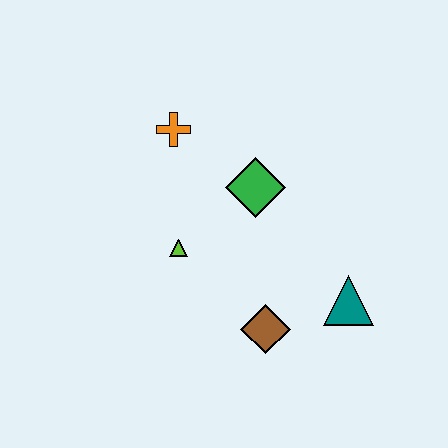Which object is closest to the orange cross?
The green diamond is closest to the orange cross.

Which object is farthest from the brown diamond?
The orange cross is farthest from the brown diamond.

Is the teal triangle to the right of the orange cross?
Yes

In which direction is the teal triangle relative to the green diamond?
The teal triangle is below the green diamond.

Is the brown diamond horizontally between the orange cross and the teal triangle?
Yes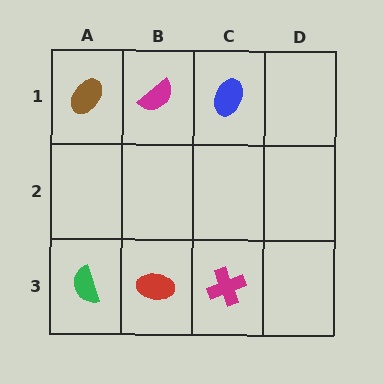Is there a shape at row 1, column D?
No, that cell is empty.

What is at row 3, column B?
A red ellipse.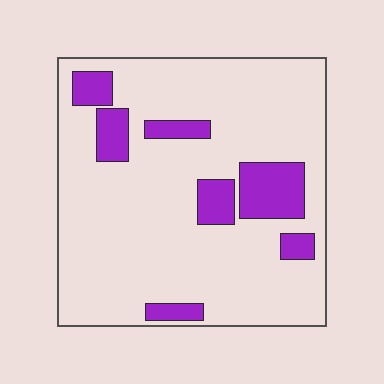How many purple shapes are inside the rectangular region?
7.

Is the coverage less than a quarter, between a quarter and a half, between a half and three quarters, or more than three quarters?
Less than a quarter.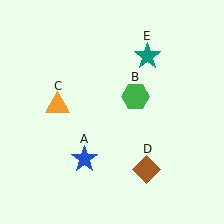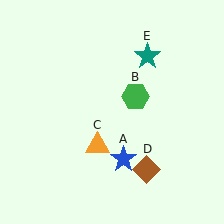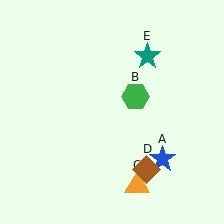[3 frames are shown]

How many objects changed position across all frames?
2 objects changed position: blue star (object A), orange triangle (object C).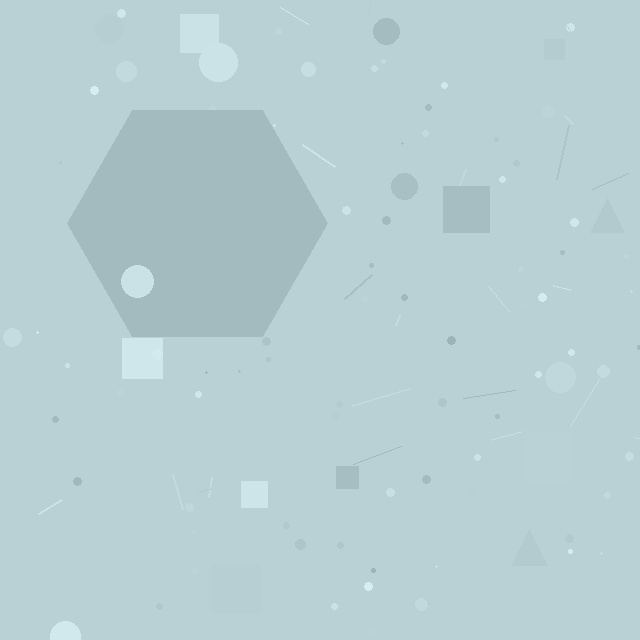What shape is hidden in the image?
A hexagon is hidden in the image.